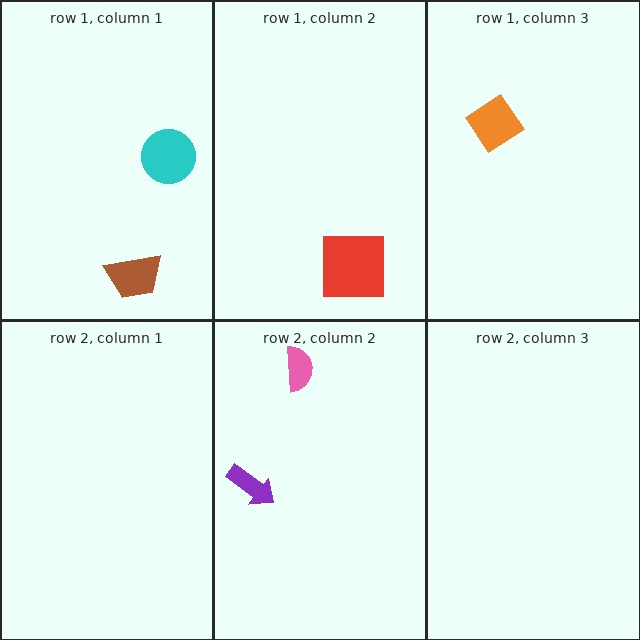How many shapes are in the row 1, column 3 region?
1.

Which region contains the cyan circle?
The row 1, column 1 region.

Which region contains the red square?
The row 1, column 2 region.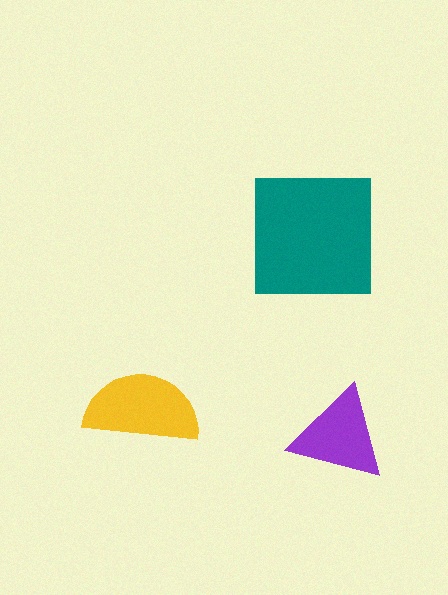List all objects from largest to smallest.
The teal square, the yellow semicircle, the purple triangle.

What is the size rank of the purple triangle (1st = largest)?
3rd.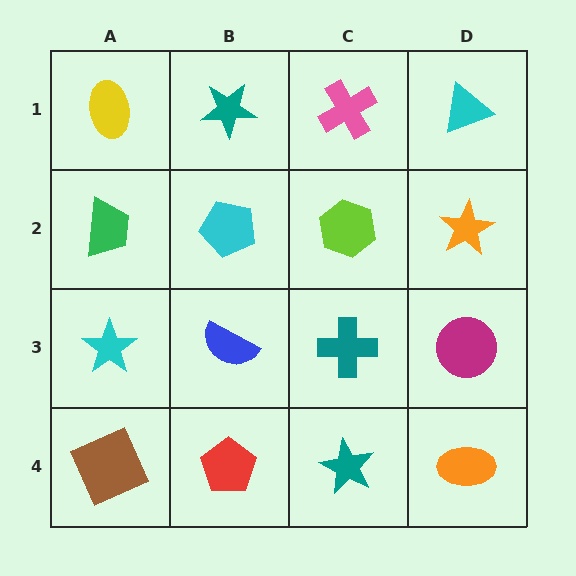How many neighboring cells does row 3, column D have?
3.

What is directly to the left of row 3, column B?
A cyan star.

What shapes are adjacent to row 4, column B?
A blue semicircle (row 3, column B), a brown square (row 4, column A), a teal star (row 4, column C).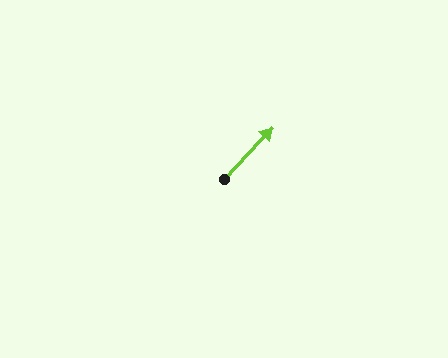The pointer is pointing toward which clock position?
Roughly 1 o'clock.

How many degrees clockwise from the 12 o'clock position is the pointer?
Approximately 43 degrees.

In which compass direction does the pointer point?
Northeast.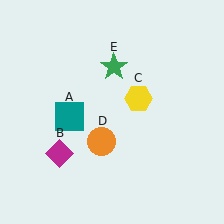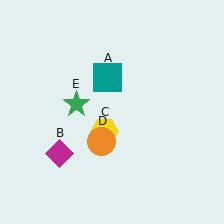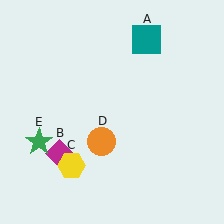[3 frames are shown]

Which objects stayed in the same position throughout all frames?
Magenta diamond (object B) and orange circle (object D) remained stationary.